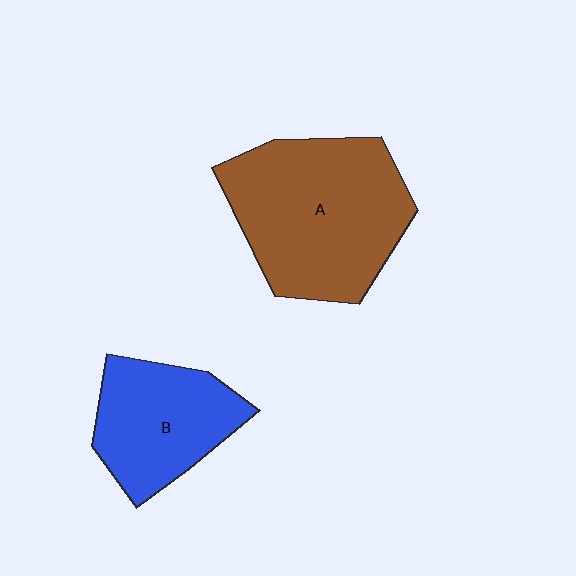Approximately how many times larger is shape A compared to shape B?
Approximately 1.6 times.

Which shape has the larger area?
Shape A (brown).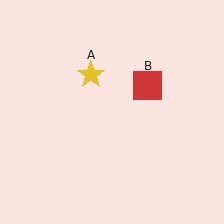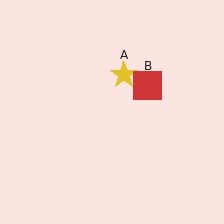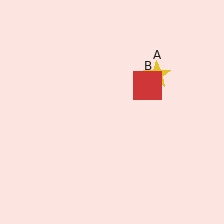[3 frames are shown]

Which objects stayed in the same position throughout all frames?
Red square (object B) remained stationary.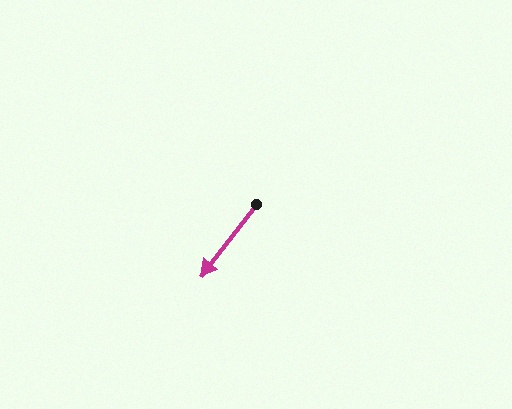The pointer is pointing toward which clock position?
Roughly 7 o'clock.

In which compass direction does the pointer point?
Southwest.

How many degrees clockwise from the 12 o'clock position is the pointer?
Approximately 218 degrees.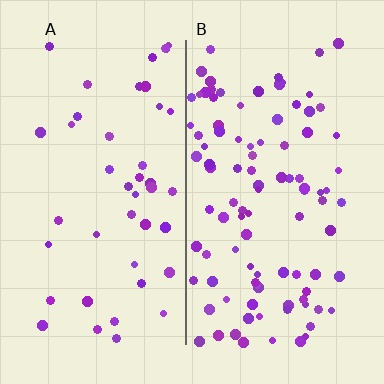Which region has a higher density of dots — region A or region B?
B (the right).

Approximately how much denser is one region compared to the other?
Approximately 2.2× — region B over region A.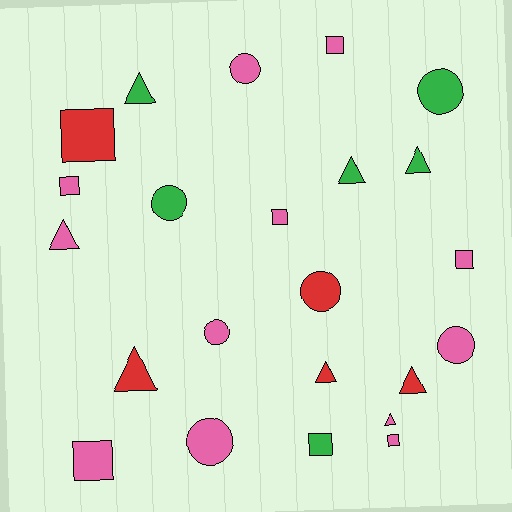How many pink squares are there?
There are 6 pink squares.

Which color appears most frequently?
Pink, with 12 objects.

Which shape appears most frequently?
Square, with 8 objects.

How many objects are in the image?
There are 23 objects.